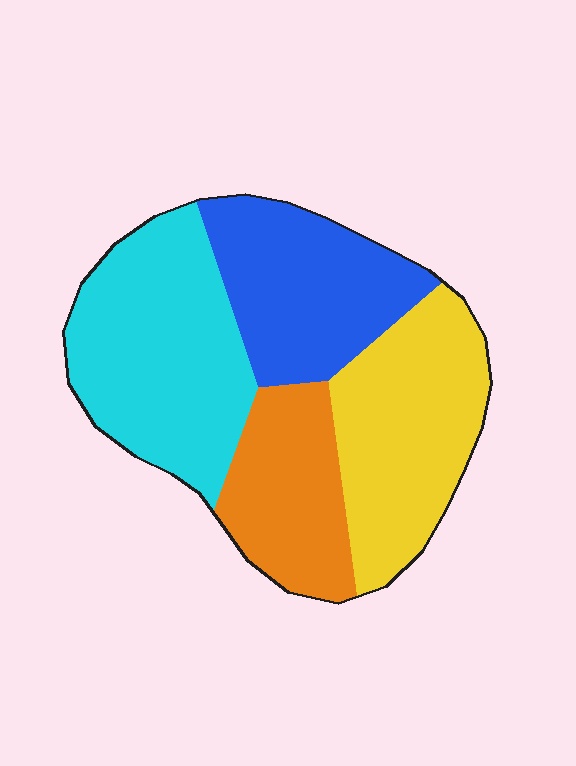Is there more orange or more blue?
Blue.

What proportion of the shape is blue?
Blue takes up between a sixth and a third of the shape.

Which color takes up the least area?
Orange, at roughly 20%.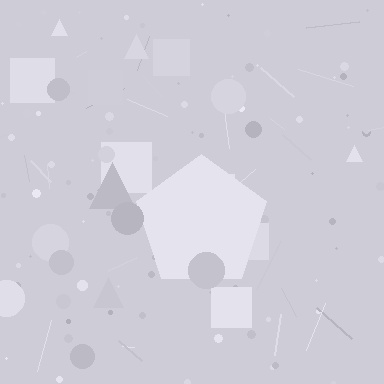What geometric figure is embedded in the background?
A pentagon is embedded in the background.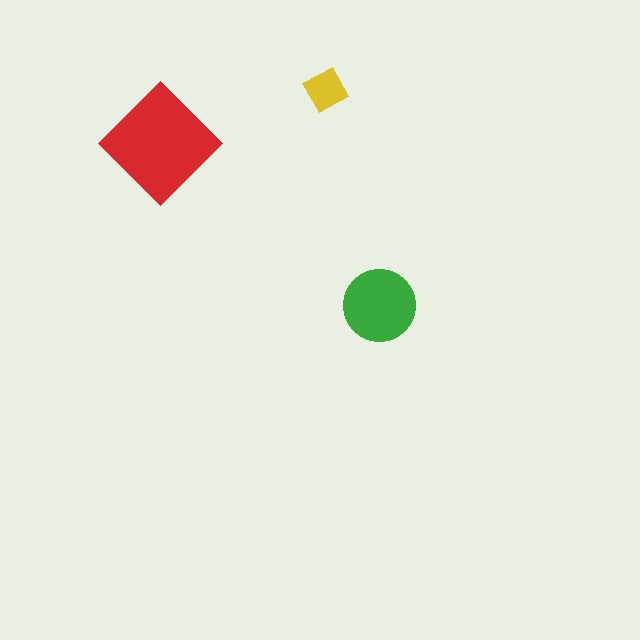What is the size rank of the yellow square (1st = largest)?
3rd.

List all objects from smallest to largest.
The yellow square, the green circle, the red diamond.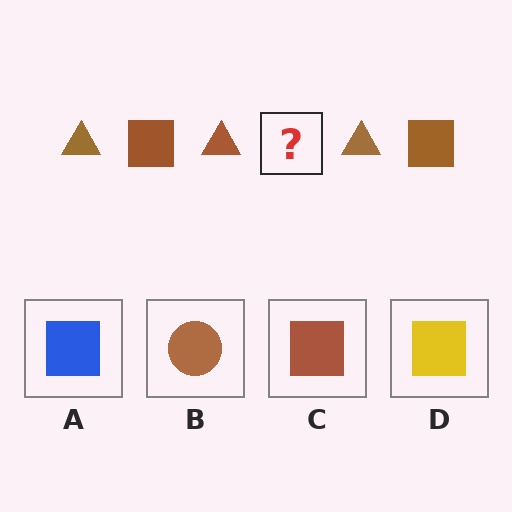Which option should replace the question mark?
Option C.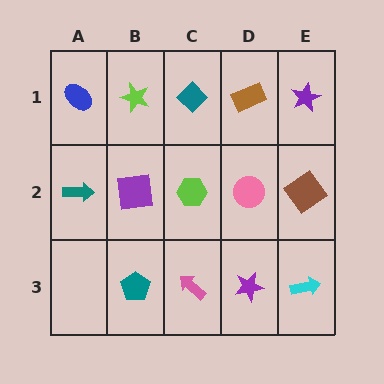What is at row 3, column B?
A teal pentagon.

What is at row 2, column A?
A teal arrow.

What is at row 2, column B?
A purple square.